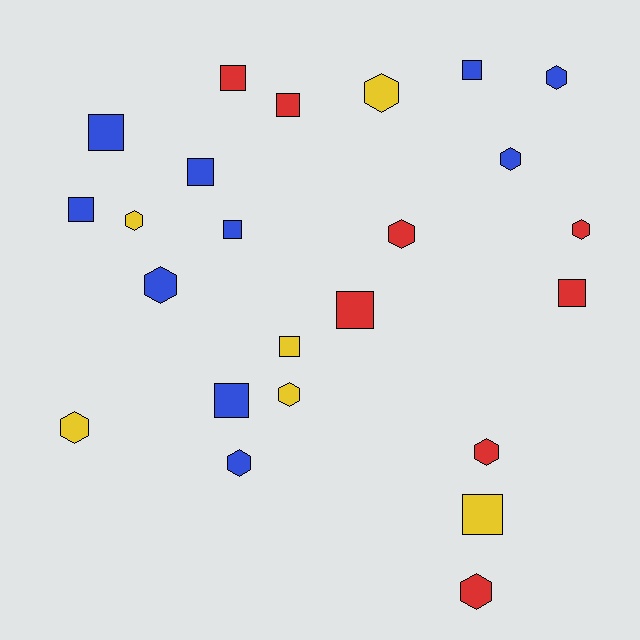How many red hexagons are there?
There are 4 red hexagons.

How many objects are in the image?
There are 24 objects.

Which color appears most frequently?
Blue, with 10 objects.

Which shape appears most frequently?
Hexagon, with 12 objects.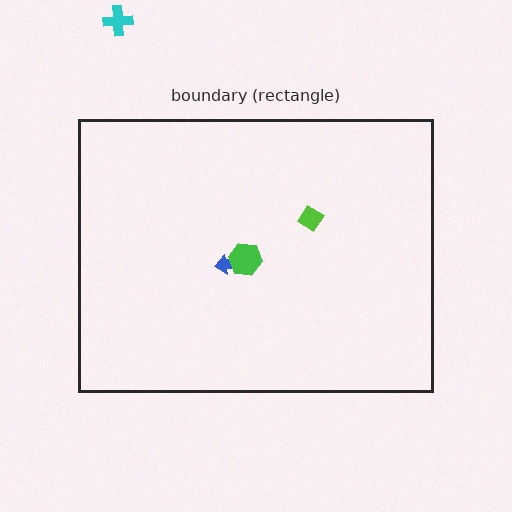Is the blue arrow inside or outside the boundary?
Inside.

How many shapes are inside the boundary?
3 inside, 1 outside.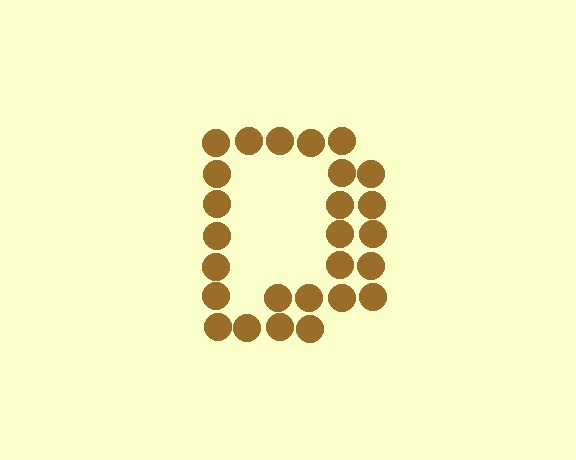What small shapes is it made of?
It is made of small circles.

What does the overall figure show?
The overall figure shows the letter D.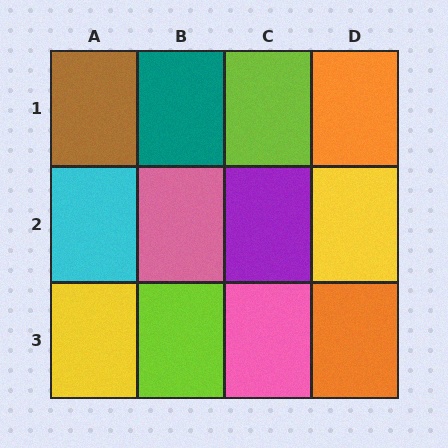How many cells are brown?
1 cell is brown.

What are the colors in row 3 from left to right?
Yellow, lime, pink, orange.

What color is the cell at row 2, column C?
Purple.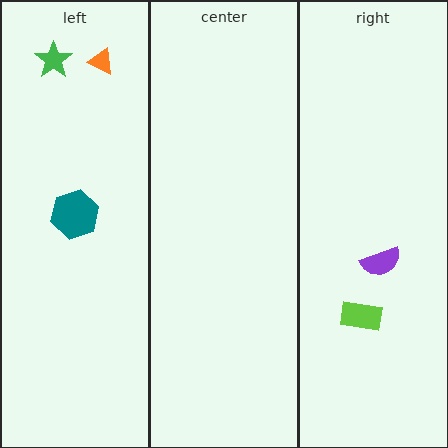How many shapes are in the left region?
3.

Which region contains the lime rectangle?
The right region.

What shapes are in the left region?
The orange triangle, the teal hexagon, the green star.